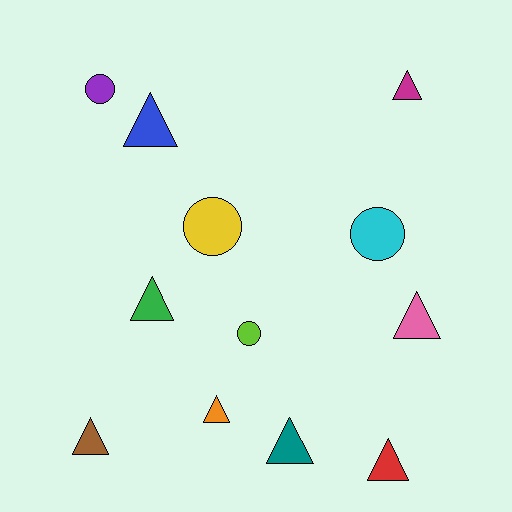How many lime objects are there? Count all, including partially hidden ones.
There is 1 lime object.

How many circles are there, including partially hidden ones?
There are 4 circles.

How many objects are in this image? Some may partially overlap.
There are 12 objects.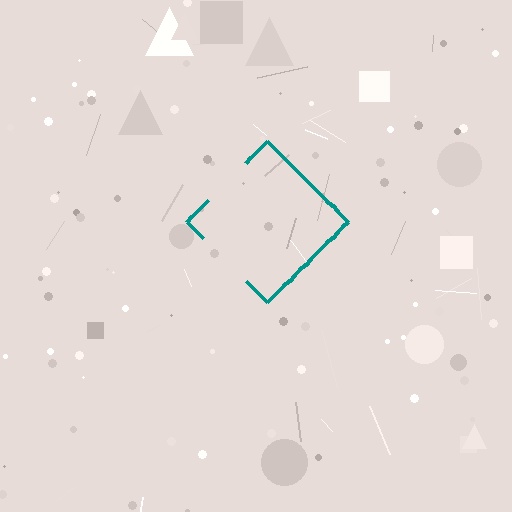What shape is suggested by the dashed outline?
The dashed outline suggests a diamond.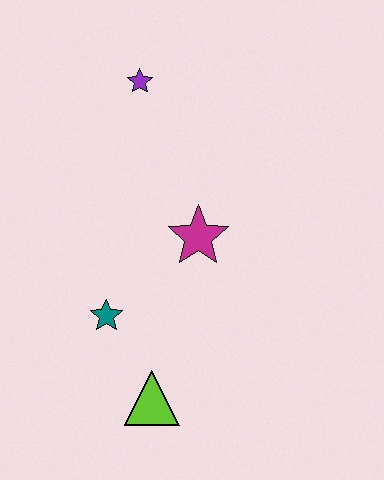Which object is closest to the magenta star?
The teal star is closest to the magenta star.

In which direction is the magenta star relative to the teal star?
The magenta star is to the right of the teal star.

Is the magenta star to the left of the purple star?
No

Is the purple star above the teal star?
Yes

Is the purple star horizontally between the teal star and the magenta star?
Yes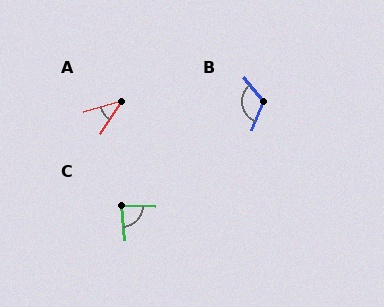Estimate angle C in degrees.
Approximately 83 degrees.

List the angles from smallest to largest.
A (41°), C (83°), B (120°).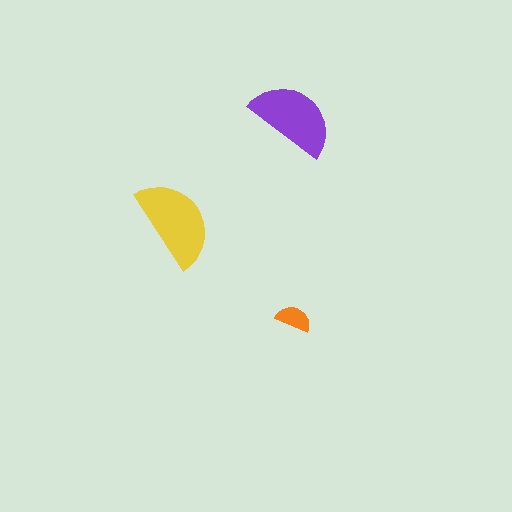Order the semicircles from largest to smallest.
the yellow one, the purple one, the orange one.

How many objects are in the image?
There are 3 objects in the image.